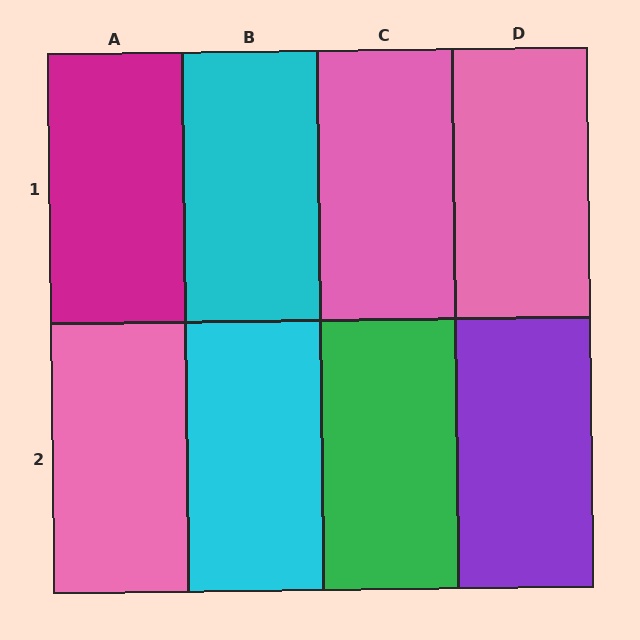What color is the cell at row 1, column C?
Pink.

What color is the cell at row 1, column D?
Pink.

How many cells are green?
1 cell is green.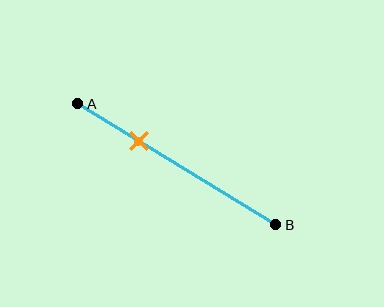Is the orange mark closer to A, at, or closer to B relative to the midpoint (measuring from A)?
The orange mark is closer to point A than the midpoint of segment AB.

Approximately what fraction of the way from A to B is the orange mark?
The orange mark is approximately 30% of the way from A to B.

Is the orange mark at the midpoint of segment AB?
No, the mark is at about 30% from A, not at the 50% midpoint.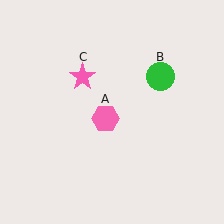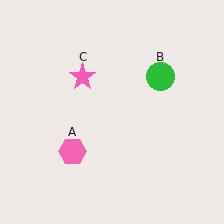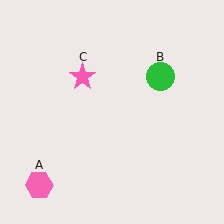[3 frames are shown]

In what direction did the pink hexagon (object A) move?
The pink hexagon (object A) moved down and to the left.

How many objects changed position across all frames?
1 object changed position: pink hexagon (object A).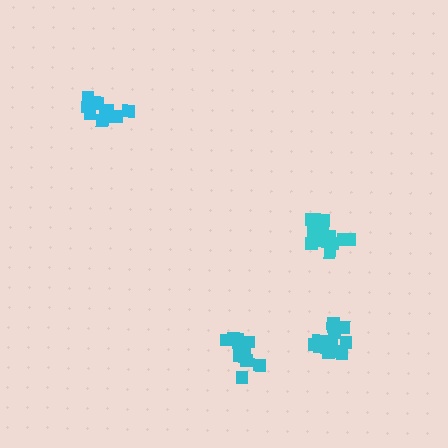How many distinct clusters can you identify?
There are 4 distinct clusters.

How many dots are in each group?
Group 1: 14 dots, Group 2: 14 dots, Group 3: 14 dots, Group 4: 11 dots (53 total).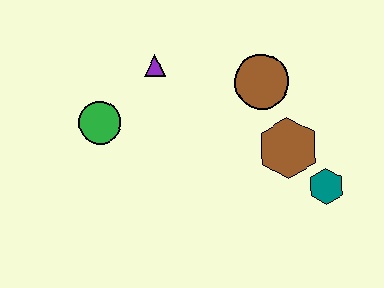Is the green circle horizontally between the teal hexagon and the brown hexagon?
No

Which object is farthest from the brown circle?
The green circle is farthest from the brown circle.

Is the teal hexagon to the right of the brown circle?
Yes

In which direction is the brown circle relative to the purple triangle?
The brown circle is to the right of the purple triangle.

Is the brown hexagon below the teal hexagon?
No